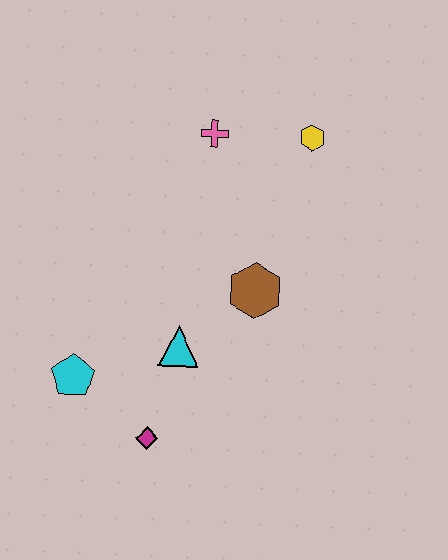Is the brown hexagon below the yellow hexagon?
Yes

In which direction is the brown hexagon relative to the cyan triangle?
The brown hexagon is to the right of the cyan triangle.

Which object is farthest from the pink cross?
The magenta diamond is farthest from the pink cross.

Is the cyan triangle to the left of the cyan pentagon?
No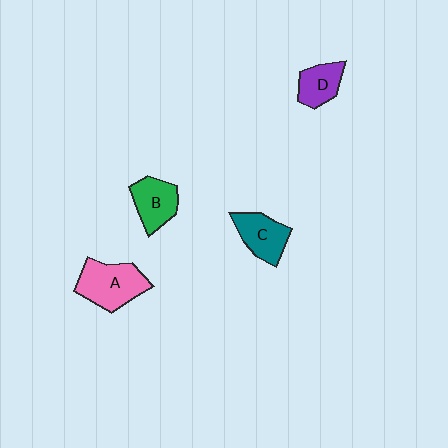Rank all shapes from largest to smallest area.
From largest to smallest: A (pink), C (teal), B (green), D (purple).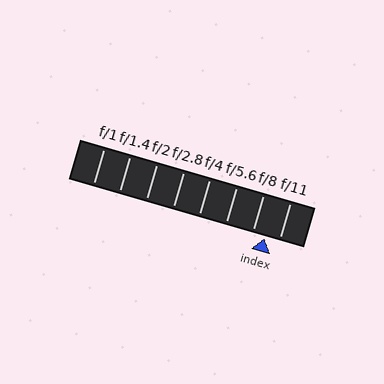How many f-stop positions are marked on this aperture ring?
There are 8 f-stop positions marked.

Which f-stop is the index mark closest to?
The index mark is closest to f/8.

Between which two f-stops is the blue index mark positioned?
The index mark is between f/8 and f/11.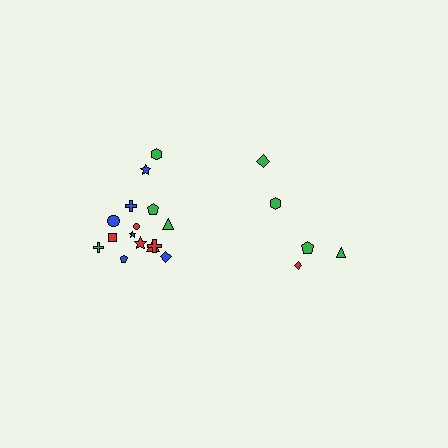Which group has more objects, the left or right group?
The left group.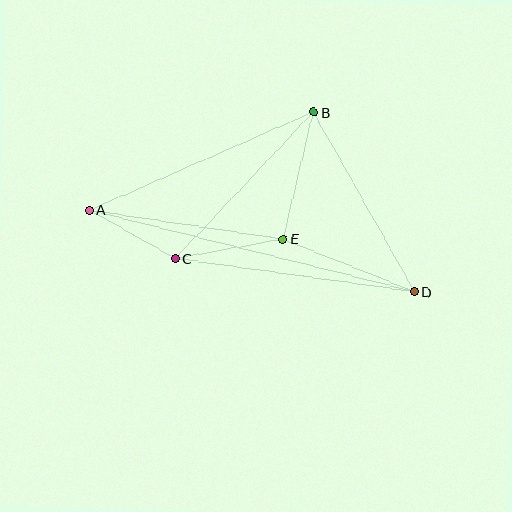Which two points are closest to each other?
Points A and C are closest to each other.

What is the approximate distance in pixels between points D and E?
The distance between D and E is approximately 141 pixels.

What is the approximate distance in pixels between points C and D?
The distance between C and D is approximately 241 pixels.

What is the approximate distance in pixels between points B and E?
The distance between B and E is approximately 130 pixels.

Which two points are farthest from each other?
Points A and D are farthest from each other.